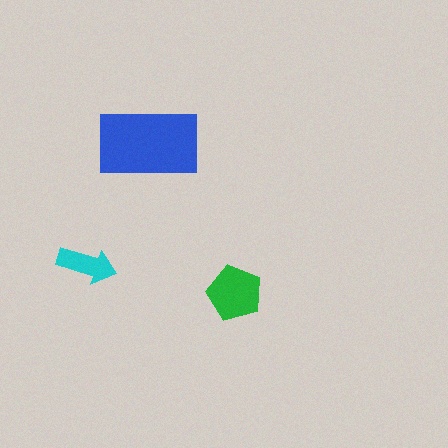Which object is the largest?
The blue rectangle.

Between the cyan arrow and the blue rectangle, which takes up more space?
The blue rectangle.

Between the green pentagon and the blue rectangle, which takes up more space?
The blue rectangle.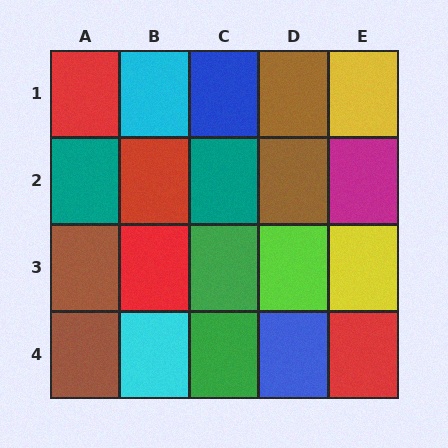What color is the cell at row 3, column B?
Red.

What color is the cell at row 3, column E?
Yellow.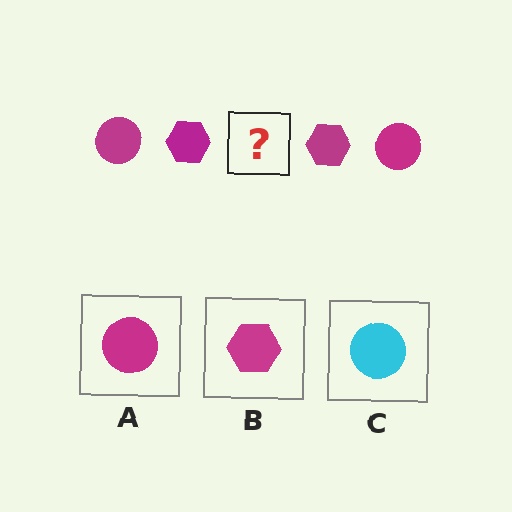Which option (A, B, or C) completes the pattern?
A.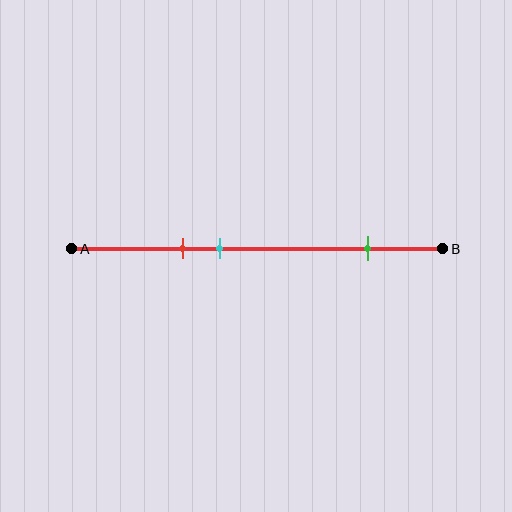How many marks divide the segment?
There are 3 marks dividing the segment.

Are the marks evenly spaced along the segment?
No, the marks are not evenly spaced.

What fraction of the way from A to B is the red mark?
The red mark is approximately 30% (0.3) of the way from A to B.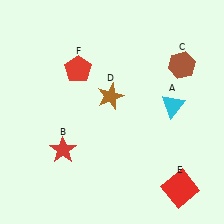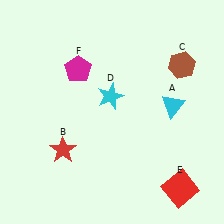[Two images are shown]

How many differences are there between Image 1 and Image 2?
There are 2 differences between the two images.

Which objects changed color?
D changed from brown to cyan. F changed from red to magenta.